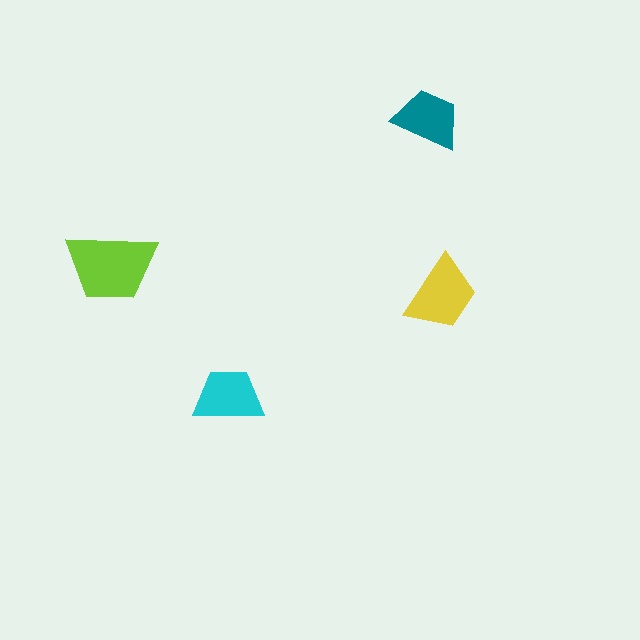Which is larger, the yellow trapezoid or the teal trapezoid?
The yellow one.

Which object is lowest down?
The cyan trapezoid is bottommost.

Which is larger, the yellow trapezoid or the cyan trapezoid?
The yellow one.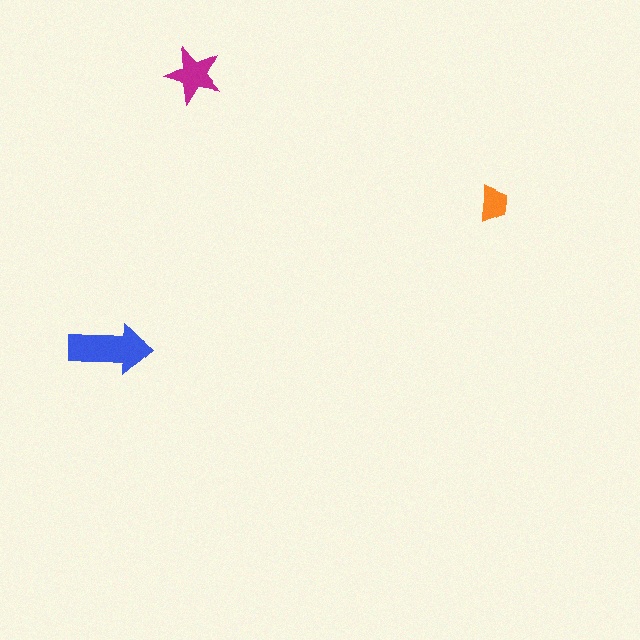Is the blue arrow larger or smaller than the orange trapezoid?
Larger.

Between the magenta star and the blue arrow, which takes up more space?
The blue arrow.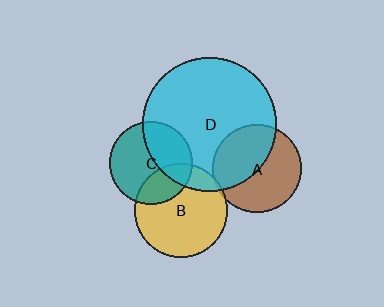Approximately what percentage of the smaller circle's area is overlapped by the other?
Approximately 30%.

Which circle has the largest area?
Circle D (cyan).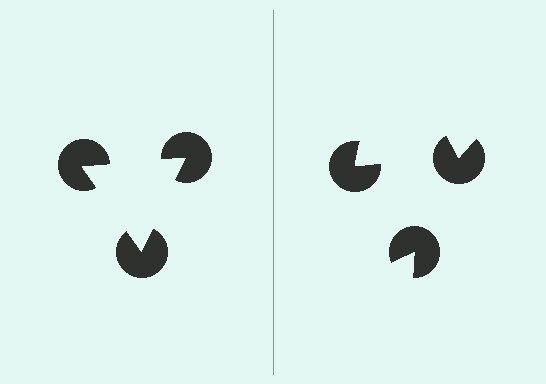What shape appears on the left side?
An illusory triangle.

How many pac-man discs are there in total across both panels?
6 — 3 on each side.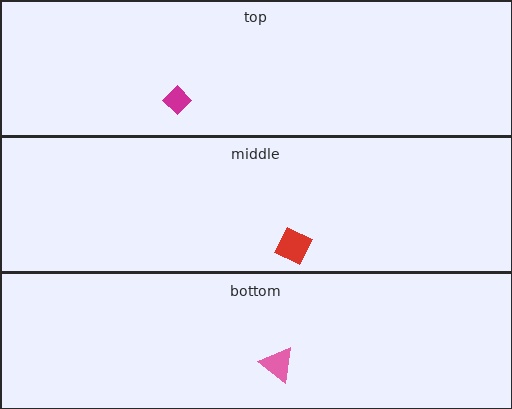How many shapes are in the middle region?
1.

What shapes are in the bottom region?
The pink triangle.